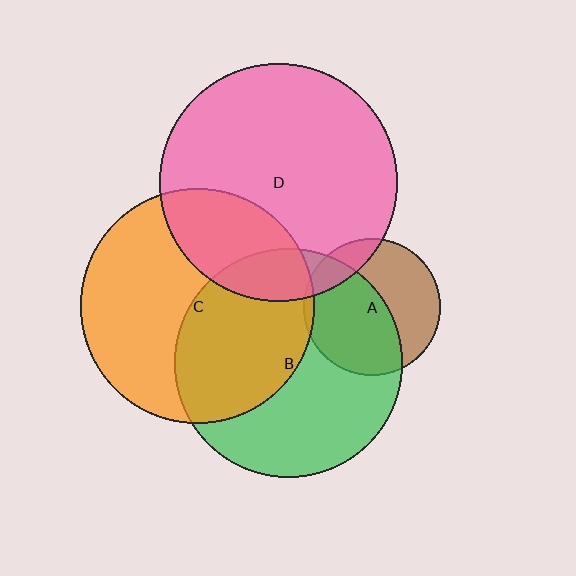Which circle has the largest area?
Circle D (pink).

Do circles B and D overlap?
Yes.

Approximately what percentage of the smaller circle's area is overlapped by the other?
Approximately 15%.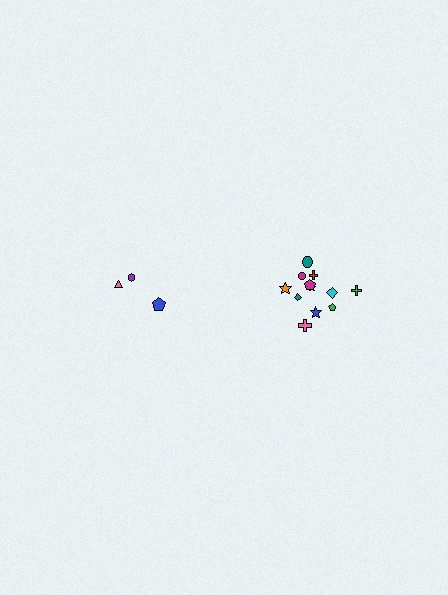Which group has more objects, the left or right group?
The right group.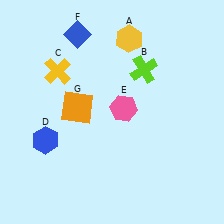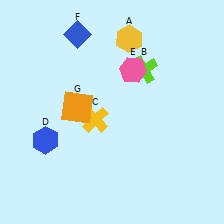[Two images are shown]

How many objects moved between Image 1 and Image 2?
2 objects moved between the two images.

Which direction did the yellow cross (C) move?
The yellow cross (C) moved down.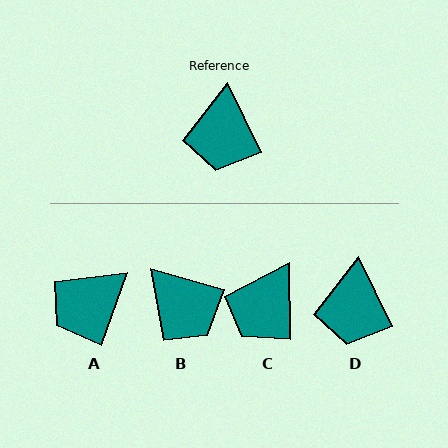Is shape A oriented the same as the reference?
No, it is off by about 45 degrees.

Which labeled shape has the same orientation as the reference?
D.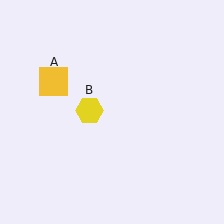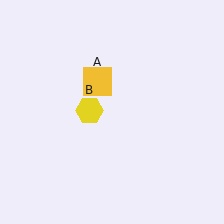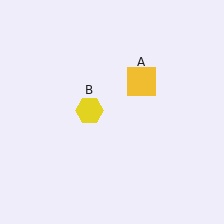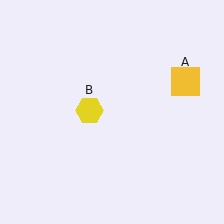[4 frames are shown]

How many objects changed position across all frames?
1 object changed position: yellow square (object A).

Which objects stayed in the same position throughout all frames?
Yellow hexagon (object B) remained stationary.